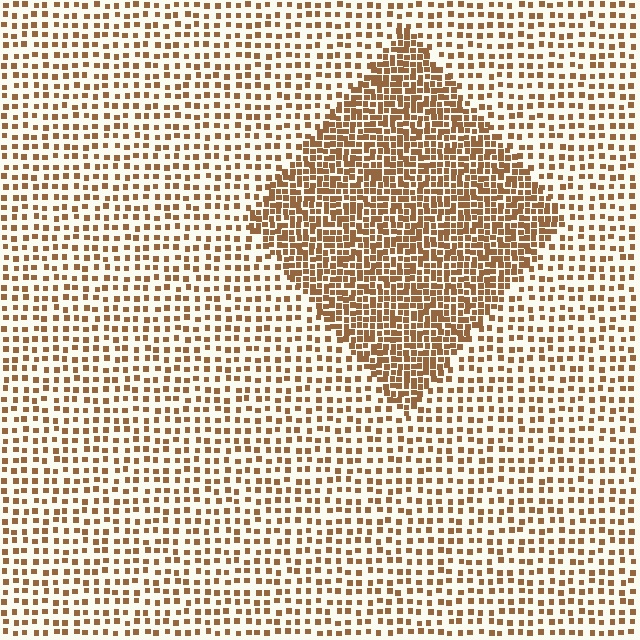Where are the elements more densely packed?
The elements are more densely packed inside the diamond boundary.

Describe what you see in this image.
The image contains small brown elements arranged at two different densities. A diamond-shaped region is visible where the elements are more densely packed than the surrounding area.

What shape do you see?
I see a diamond.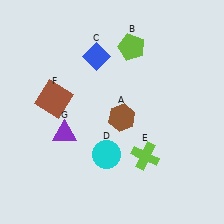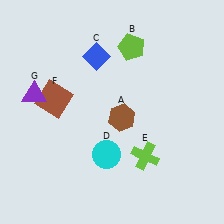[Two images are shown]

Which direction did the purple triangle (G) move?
The purple triangle (G) moved up.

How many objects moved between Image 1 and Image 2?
1 object moved between the two images.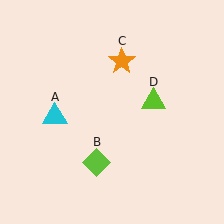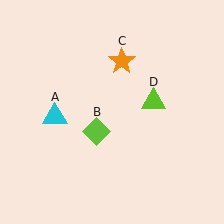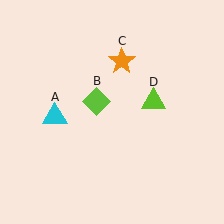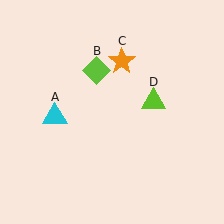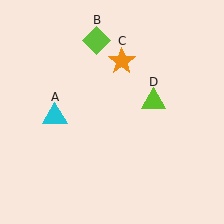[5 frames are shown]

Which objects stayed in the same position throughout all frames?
Cyan triangle (object A) and orange star (object C) and lime triangle (object D) remained stationary.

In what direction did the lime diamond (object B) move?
The lime diamond (object B) moved up.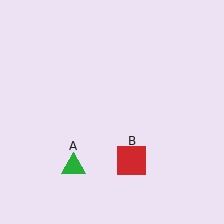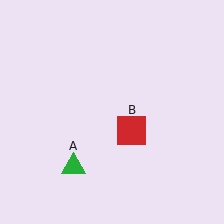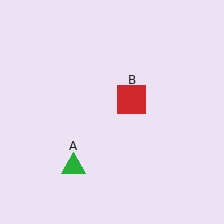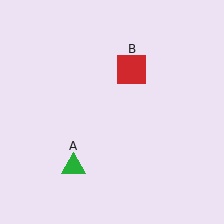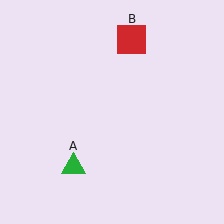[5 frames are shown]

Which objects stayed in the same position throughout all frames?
Green triangle (object A) remained stationary.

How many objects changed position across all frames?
1 object changed position: red square (object B).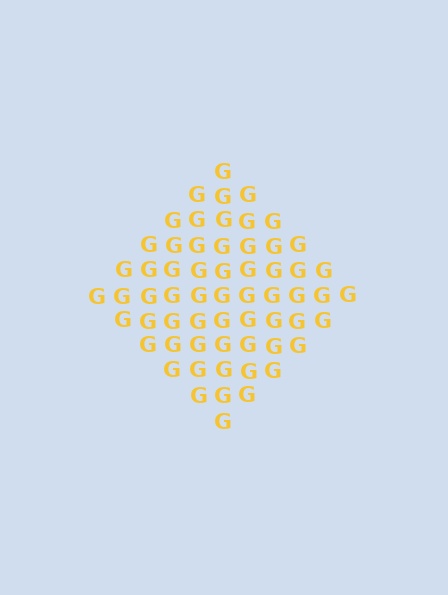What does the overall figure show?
The overall figure shows a diamond.